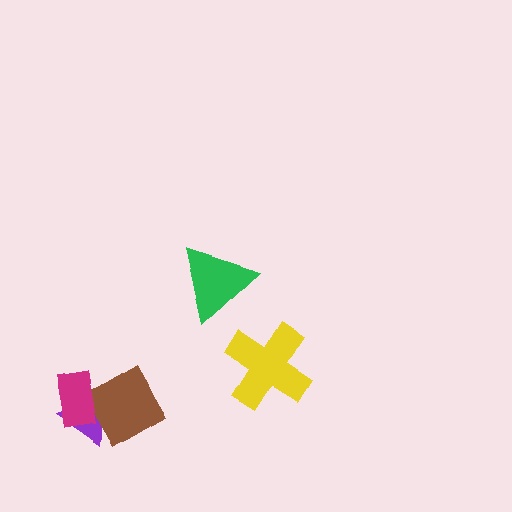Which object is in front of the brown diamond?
The magenta rectangle is in front of the brown diamond.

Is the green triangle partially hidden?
No, no other shape covers it.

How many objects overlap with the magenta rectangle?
2 objects overlap with the magenta rectangle.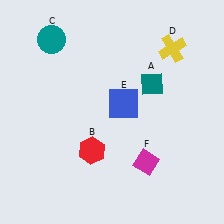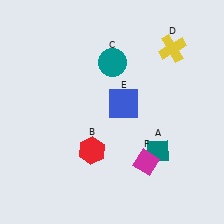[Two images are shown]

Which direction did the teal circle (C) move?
The teal circle (C) moved right.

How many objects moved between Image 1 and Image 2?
2 objects moved between the two images.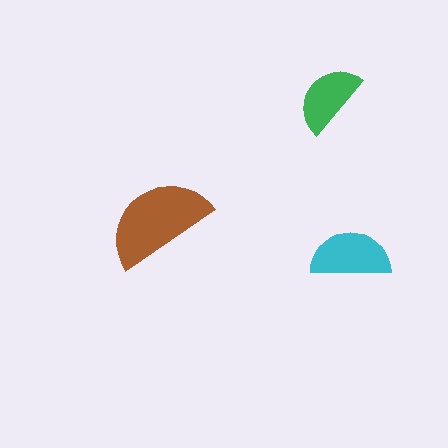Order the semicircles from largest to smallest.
the brown one, the cyan one, the green one.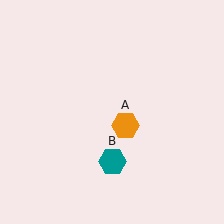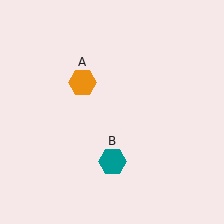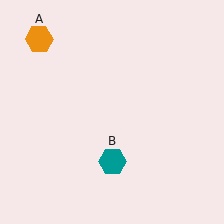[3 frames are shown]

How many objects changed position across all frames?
1 object changed position: orange hexagon (object A).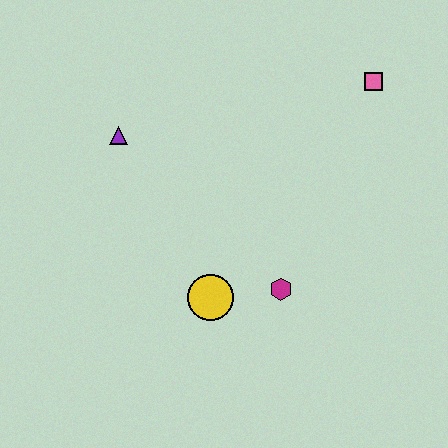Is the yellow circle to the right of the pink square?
No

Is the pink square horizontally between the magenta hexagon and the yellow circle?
No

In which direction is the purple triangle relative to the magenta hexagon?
The purple triangle is to the left of the magenta hexagon.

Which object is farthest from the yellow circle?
The pink square is farthest from the yellow circle.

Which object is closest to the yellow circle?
The magenta hexagon is closest to the yellow circle.